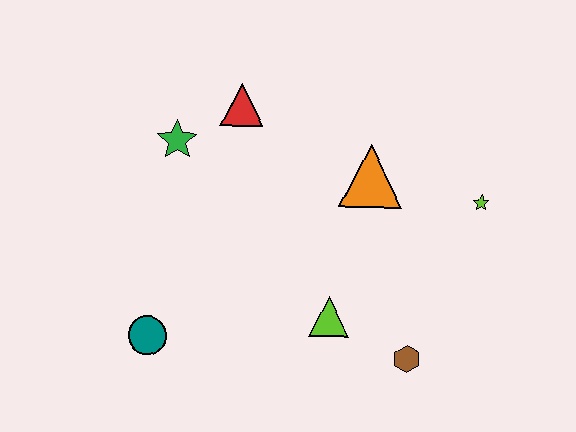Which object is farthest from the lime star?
The teal circle is farthest from the lime star.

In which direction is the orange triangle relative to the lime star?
The orange triangle is to the left of the lime star.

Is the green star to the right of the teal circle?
Yes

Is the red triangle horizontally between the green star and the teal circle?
No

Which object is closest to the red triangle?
The green star is closest to the red triangle.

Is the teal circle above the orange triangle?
No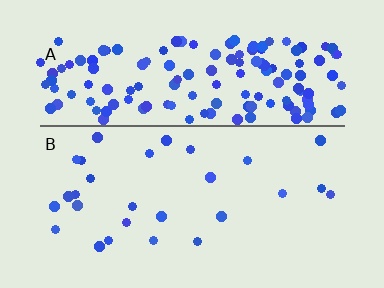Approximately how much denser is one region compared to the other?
Approximately 5.7× — region A over region B.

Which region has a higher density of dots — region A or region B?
A (the top).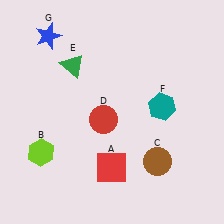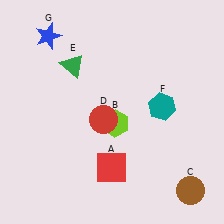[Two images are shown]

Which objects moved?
The objects that moved are: the lime hexagon (B), the brown circle (C).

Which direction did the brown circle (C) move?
The brown circle (C) moved right.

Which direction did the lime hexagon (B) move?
The lime hexagon (B) moved right.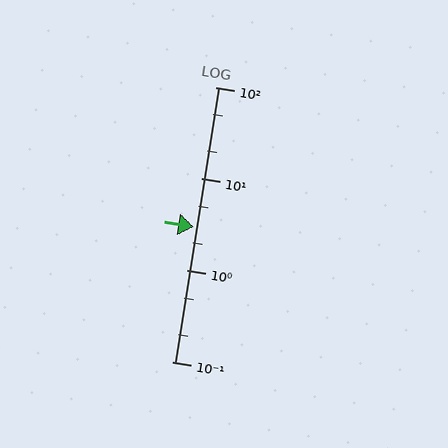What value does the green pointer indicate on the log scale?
The pointer indicates approximately 3.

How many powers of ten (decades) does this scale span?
The scale spans 3 decades, from 0.1 to 100.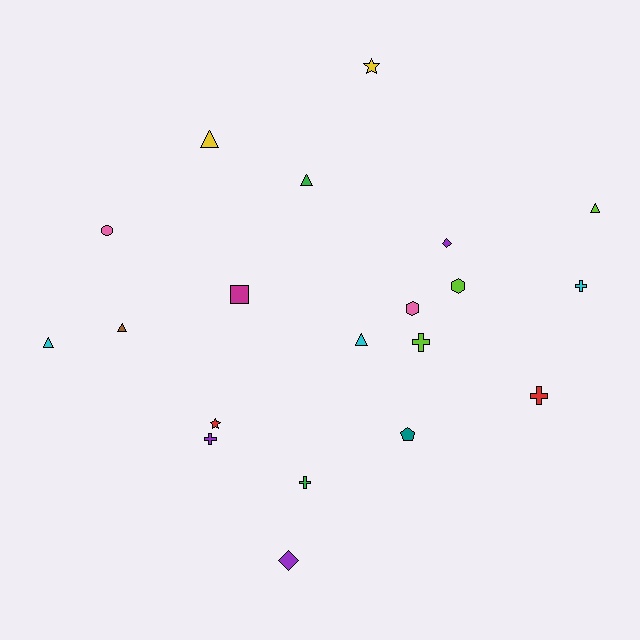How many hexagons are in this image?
There are 2 hexagons.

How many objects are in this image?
There are 20 objects.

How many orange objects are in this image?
There are no orange objects.